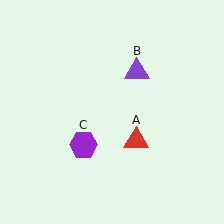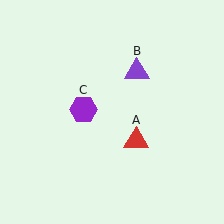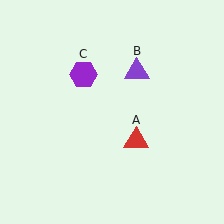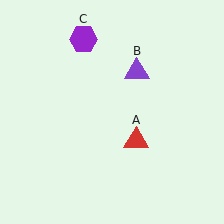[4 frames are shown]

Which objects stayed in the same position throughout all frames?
Red triangle (object A) and purple triangle (object B) remained stationary.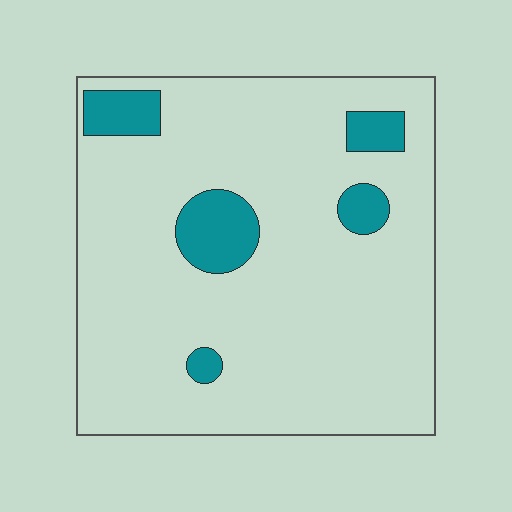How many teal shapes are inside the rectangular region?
5.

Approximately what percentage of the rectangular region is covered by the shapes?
Approximately 10%.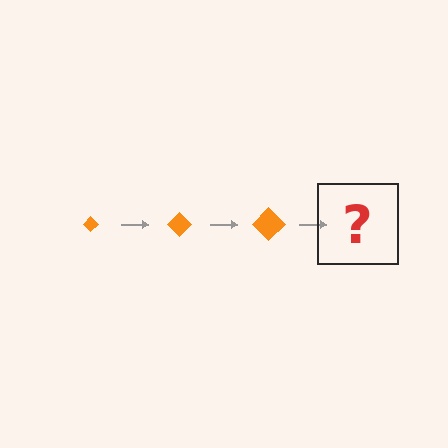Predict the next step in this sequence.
The next step is an orange diamond, larger than the previous one.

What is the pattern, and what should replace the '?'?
The pattern is that the diamond gets progressively larger each step. The '?' should be an orange diamond, larger than the previous one.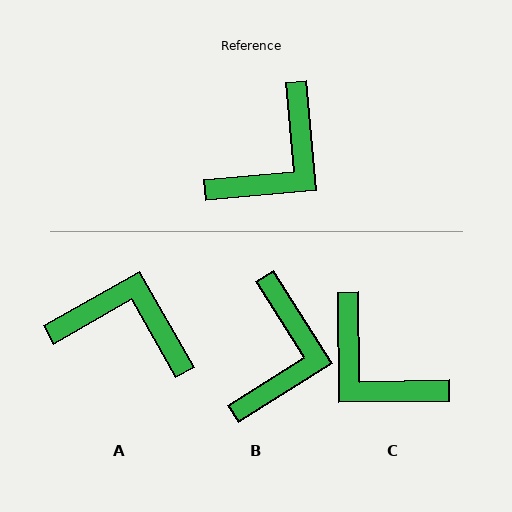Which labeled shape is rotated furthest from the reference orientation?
A, about 114 degrees away.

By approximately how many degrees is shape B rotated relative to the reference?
Approximately 27 degrees counter-clockwise.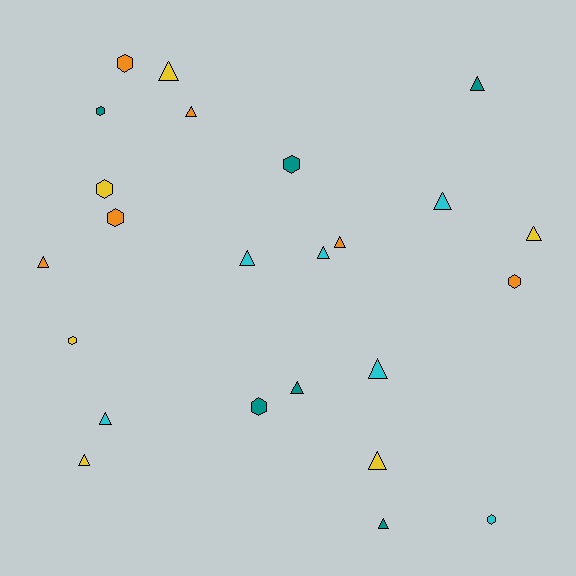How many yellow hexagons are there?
There are 2 yellow hexagons.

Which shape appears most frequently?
Triangle, with 15 objects.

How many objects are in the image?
There are 24 objects.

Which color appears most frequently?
Teal, with 6 objects.